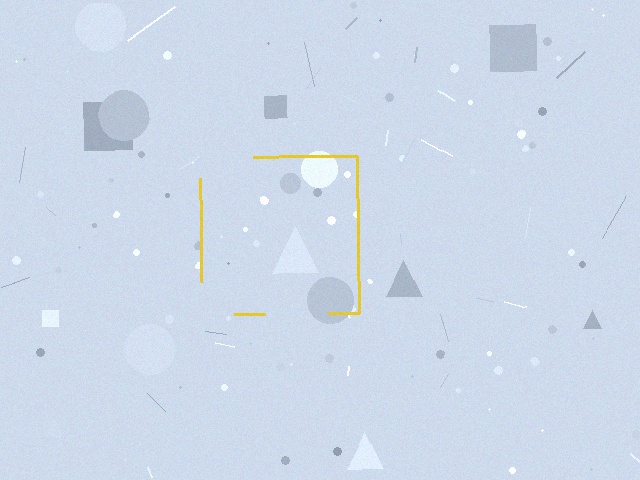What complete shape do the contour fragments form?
The contour fragments form a square.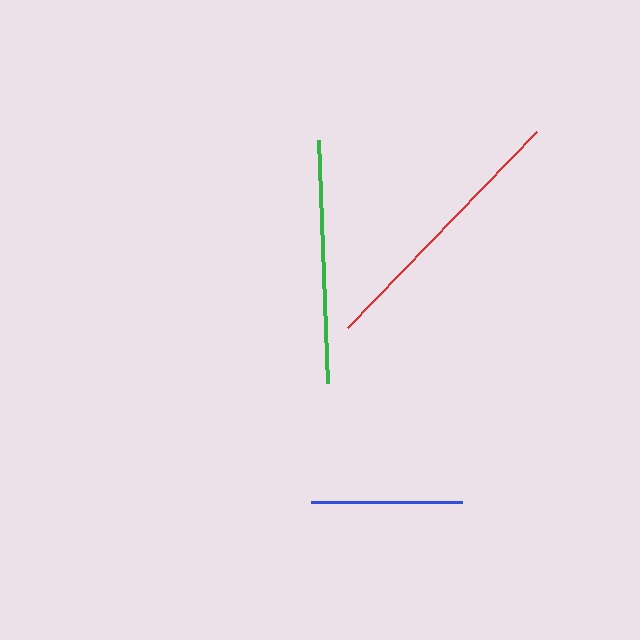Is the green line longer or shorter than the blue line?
The green line is longer than the blue line.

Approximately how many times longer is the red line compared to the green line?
The red line is approximately 1.1 times the length of the green line.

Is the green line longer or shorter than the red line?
The red line is longer than the green line.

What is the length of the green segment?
The green segment is approximately 243 pixels long.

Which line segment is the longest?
The red line is the longest at approximately 272 pixels.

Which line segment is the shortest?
The blue line is the shortest at approximately 151 pixels.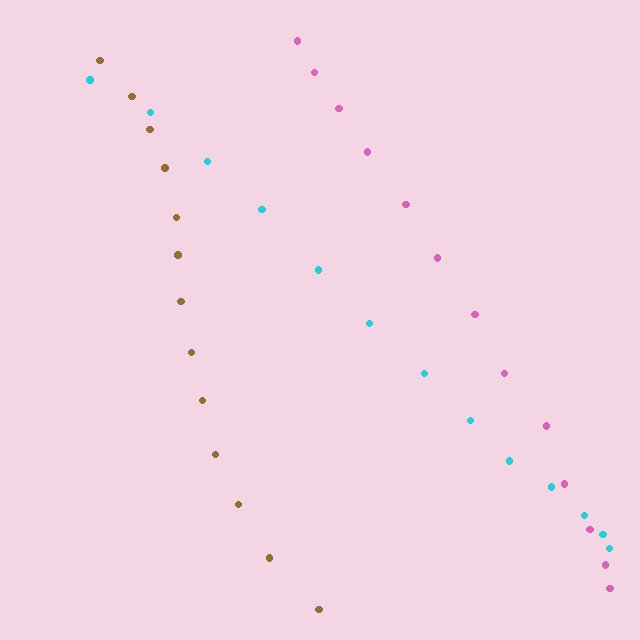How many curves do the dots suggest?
There are 3 distinct paths.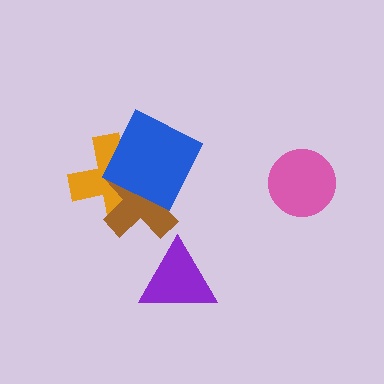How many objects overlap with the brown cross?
2 objects overlap with the brown cross.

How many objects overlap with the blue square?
2 objects overlap with the blue square.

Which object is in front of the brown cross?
The blue square is in front of the brown cross.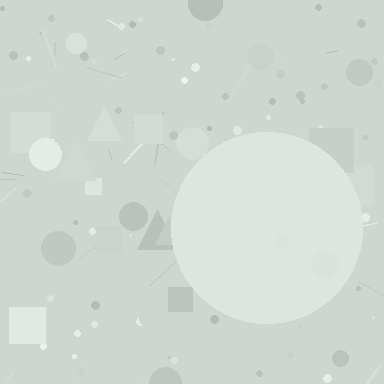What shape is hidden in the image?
A circle is hidden in the image.